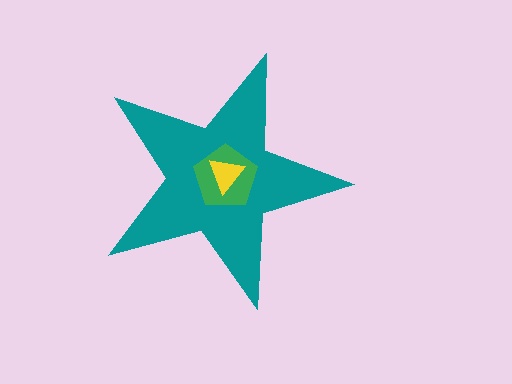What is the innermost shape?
The yellow triangle.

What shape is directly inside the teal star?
The green pentagon.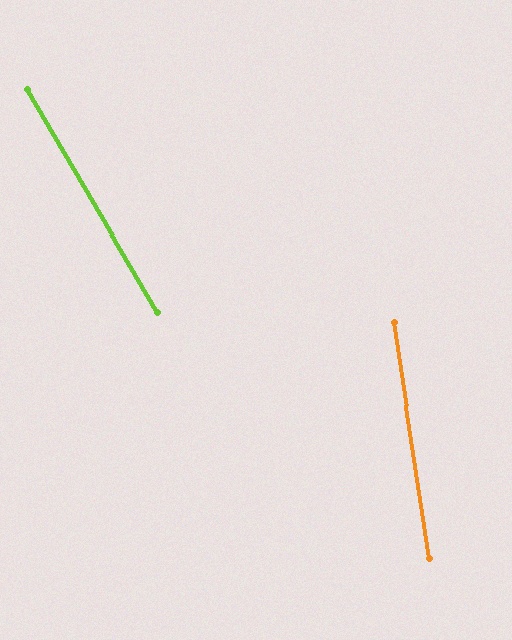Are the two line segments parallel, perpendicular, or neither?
Neither parallel nor perpendicular — they differ by about 22°.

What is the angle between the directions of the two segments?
Approximately 22 degrees.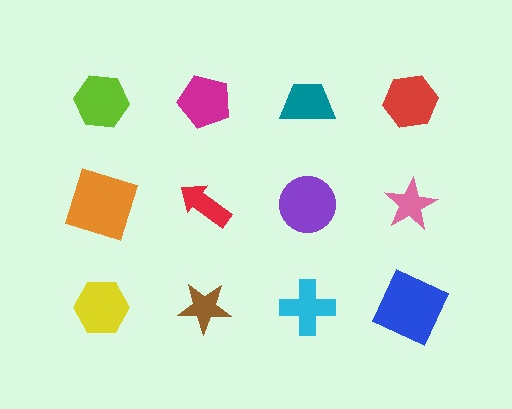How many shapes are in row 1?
4 shapes.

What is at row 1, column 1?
A lime hexagon.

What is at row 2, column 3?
A purple circle.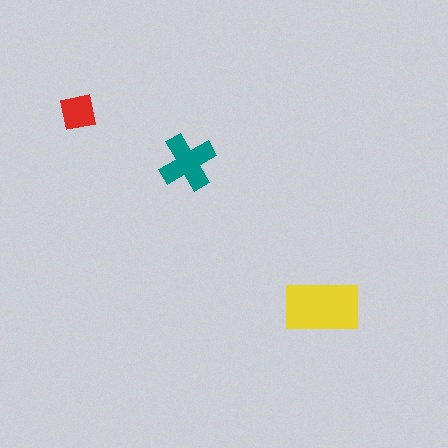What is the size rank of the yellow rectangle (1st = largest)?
1st.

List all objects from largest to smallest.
The yellow rectangle, the teal cross, the red square.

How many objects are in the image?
There are 3 objects in the image.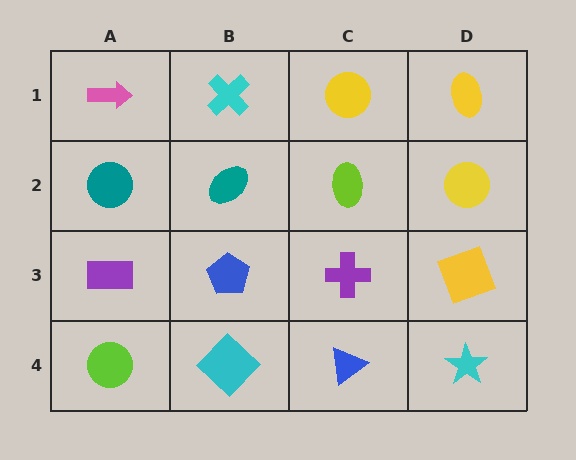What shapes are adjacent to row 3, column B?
A teal ellipse (row 2, column B), a cyan diamond (row 4, column B), a purple rectangle (row 3, column A), a purple cross (row 3, column C).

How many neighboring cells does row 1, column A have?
2.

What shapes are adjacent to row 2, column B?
A cyan cross (row 1, column B), a blue pentagon (row 3, column B), a teal circle (row 2, column A), a lime ellipse (row 2, column C).